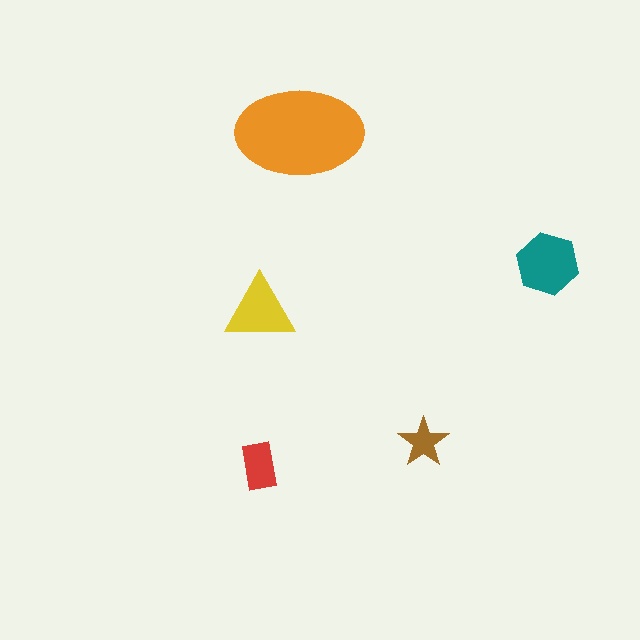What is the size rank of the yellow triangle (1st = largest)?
3rd.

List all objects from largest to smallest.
The orange ellipse, the teal hexagon, the yellow triangle, the red rectangle, the brown star.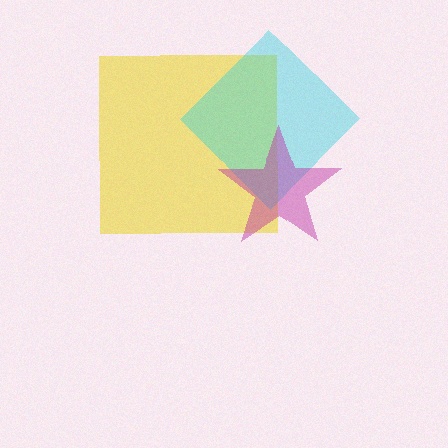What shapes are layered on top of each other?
The layered shapes are: a yellow square, a cyan diamond, a magenta star.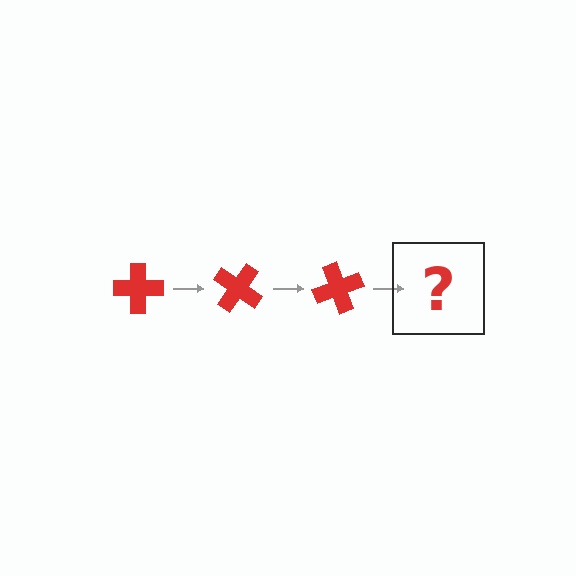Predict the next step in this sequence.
The next step is a red cross rotated 105 degrees.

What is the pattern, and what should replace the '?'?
The pattern is that the cross rotates 35 degrees each step. The '?' should be a red cross rotated 105 degrees.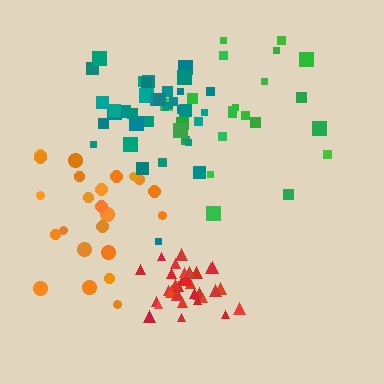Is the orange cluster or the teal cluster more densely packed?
Teal.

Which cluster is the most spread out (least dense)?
Green.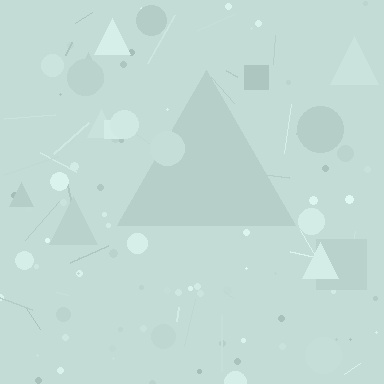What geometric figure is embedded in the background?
A triangle is embedded in the background.